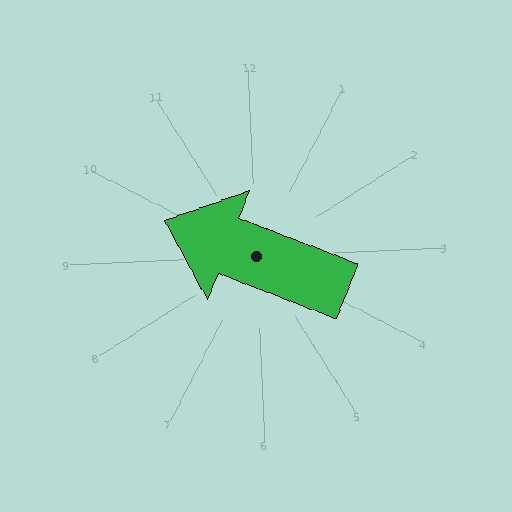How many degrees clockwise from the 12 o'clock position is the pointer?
Approximately 294 degrees.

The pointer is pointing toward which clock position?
Roughly 10 o'clock.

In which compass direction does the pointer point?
Northwest.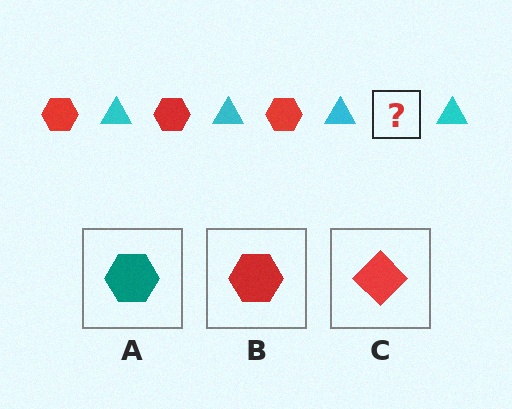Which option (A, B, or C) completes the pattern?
B.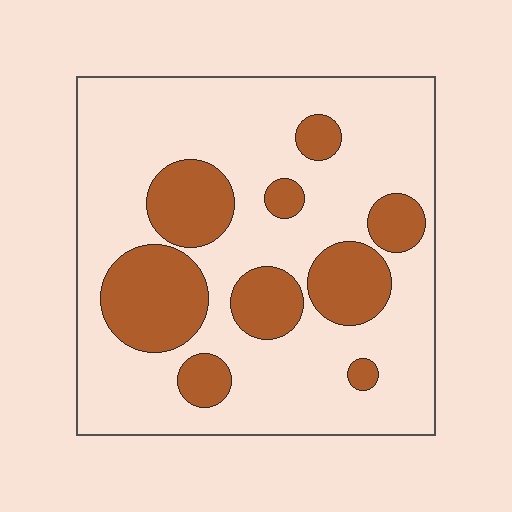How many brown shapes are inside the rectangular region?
9.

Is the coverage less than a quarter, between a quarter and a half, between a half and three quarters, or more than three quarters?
Between a quarter and a half.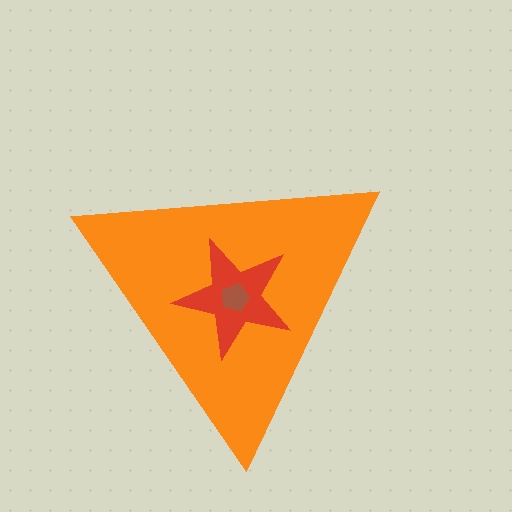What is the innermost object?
The brown pentagon.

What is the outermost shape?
The orange triangle.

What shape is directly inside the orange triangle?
The red star.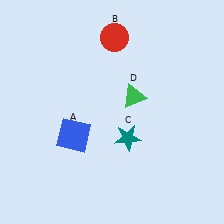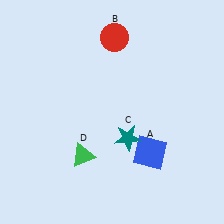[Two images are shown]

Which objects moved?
The objects that moved are: the blue square (A), the green triangle (D).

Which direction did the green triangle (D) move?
The green triangle (D) moved down.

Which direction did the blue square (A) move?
The blue square (A) moved right.